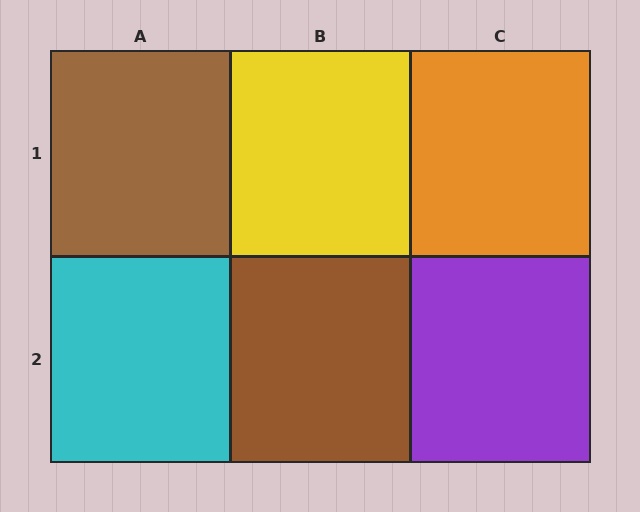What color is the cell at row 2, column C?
Purple.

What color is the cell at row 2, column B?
Brown.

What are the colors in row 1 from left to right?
Brown, yellow, orange.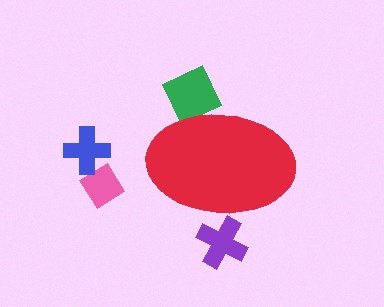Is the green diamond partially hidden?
Yes, the green diamond is partially hidden behind the red ellipse.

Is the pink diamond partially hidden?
No, the pink diamond is fully visible.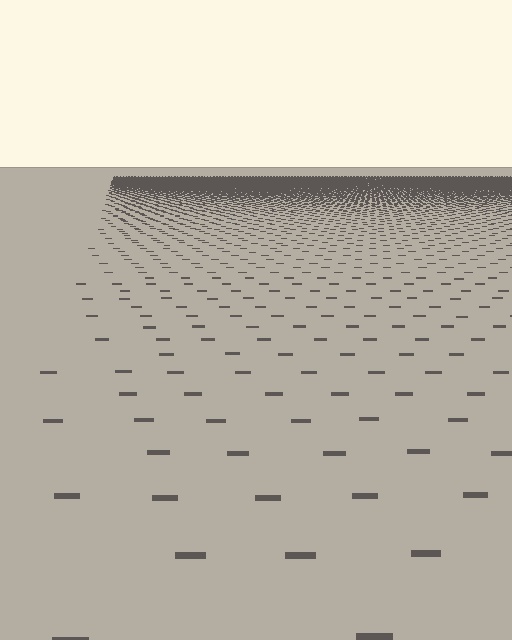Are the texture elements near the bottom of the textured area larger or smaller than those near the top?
Larger. Near the bottom, elements are closer to the viewer and appear at a bigger on-screen size.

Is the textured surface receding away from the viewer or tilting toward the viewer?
The surface is receding away from the viewer. Texture elements get smaller and denser toward the top.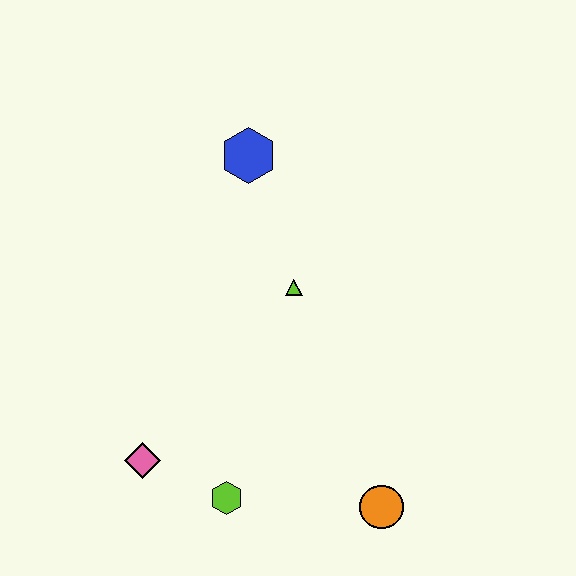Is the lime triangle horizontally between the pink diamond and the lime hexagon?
No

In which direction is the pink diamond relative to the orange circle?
The pink diamond is to the left of the orange circle.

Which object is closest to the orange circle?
The lime hexagon is closest to the orange circle.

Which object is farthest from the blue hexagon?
The orange circle is farthest from the blue hexagon.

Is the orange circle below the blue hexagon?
Yes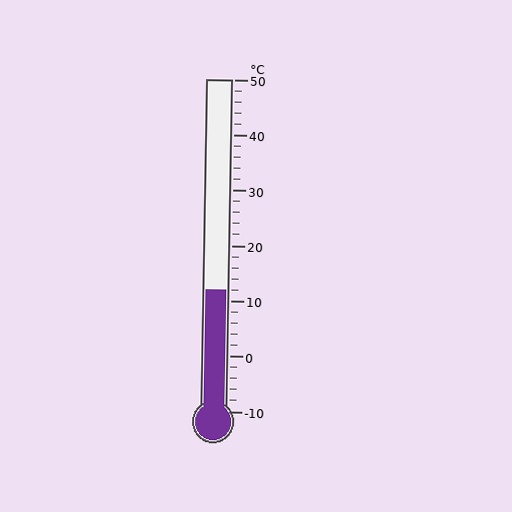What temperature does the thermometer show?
The thermometer shows approximately 12°C.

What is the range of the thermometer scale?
The thermometer scale ranges from -10°C to 50°C.